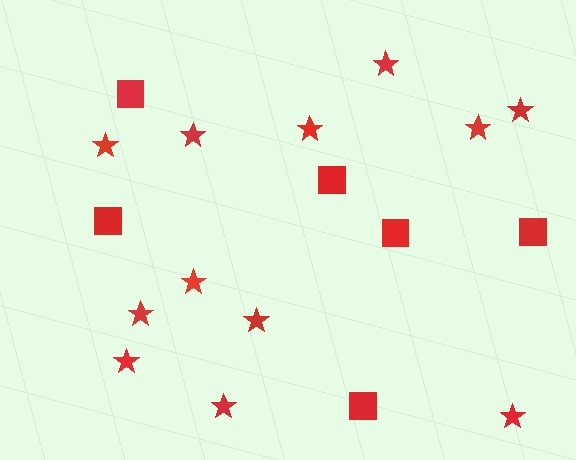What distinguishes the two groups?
There are 2 groups: one group of stars (12) and one group of squares (6).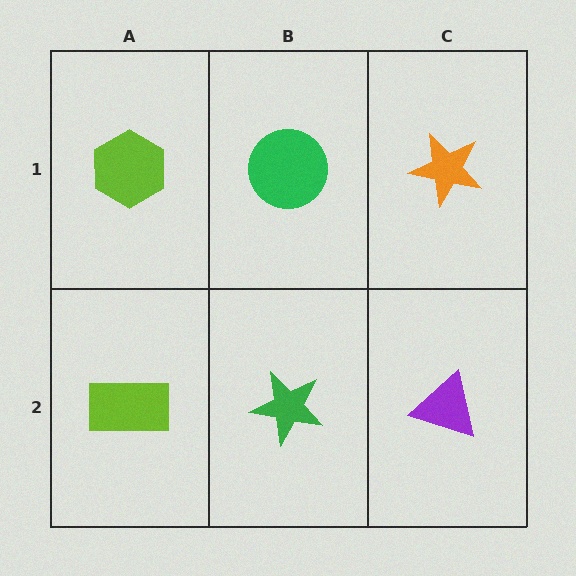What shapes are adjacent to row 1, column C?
A purple triangle (row 2, column C), a green circle (row 1, column B).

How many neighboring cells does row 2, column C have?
2.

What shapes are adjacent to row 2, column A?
A lime hexagon (row 1, column A), a green star (row 2, column B).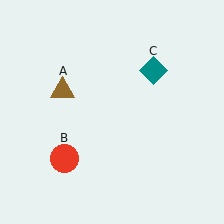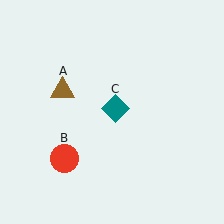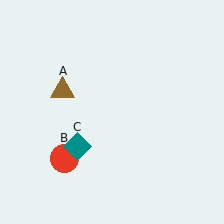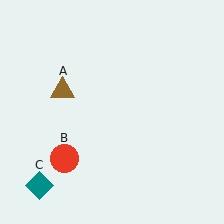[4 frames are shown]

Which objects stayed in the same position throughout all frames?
Brown triangle (object A) and red circle (object B) remained stationary.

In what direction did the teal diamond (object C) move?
The teal diamond (object C) moved down and to the left.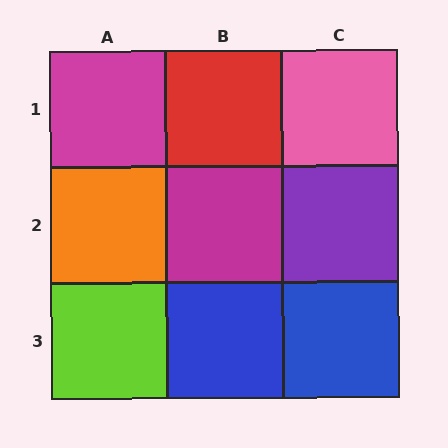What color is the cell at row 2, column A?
Orange.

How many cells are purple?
1 cell is purple.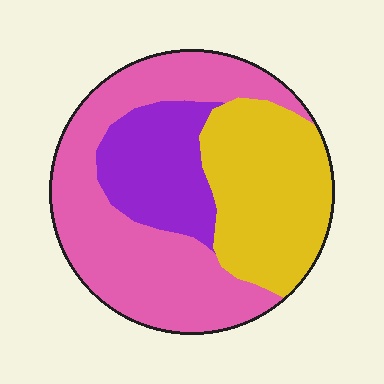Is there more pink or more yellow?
Pink.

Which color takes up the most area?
Pink, at roughly 50%.